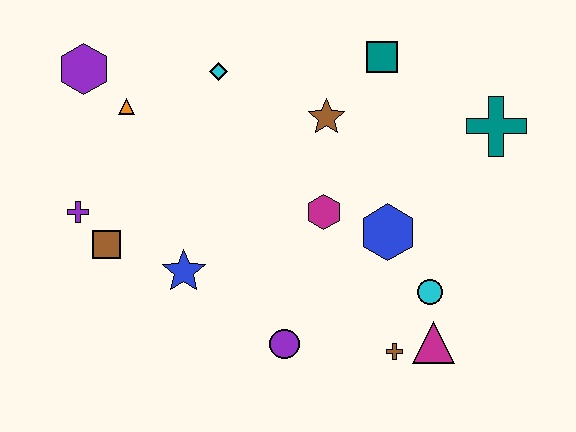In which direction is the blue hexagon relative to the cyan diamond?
The blue hexagon is to the right of the cyan diamond.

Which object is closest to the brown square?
The purple cross is closest to the brown square.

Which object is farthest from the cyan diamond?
The magenta triangle is farthest from the cyan diamond.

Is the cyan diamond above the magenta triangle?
Yes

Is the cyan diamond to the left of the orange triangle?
No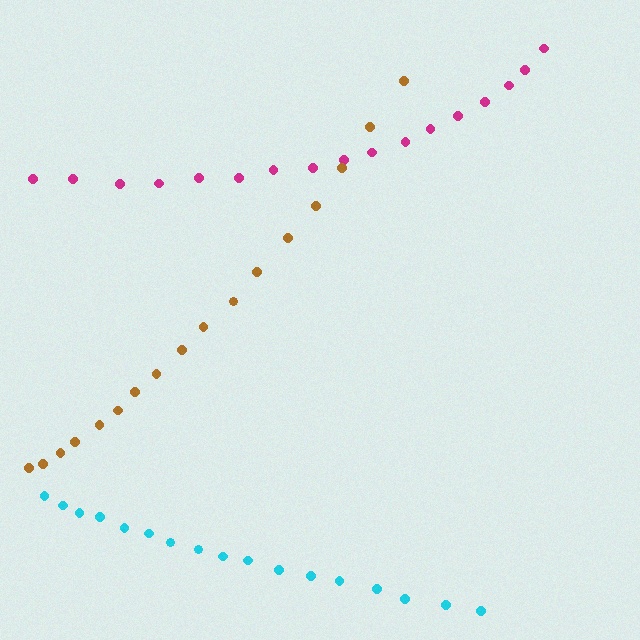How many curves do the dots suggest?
There are 3 distinct paths.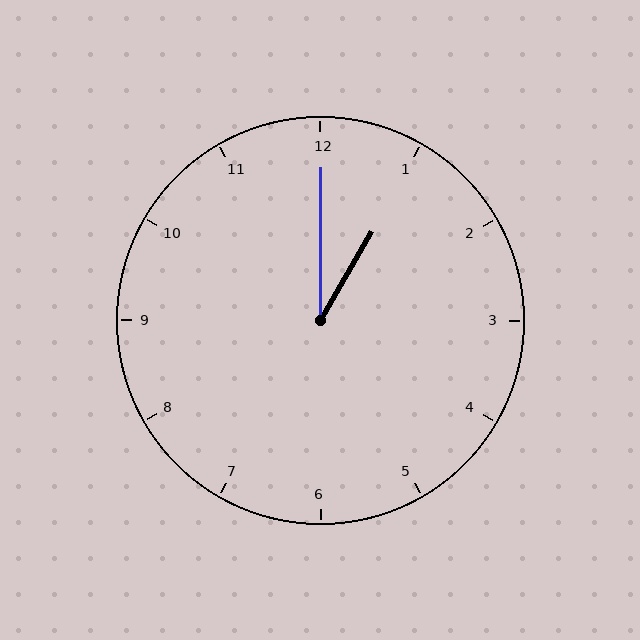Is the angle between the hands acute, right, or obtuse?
It is acute.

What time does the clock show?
1:00.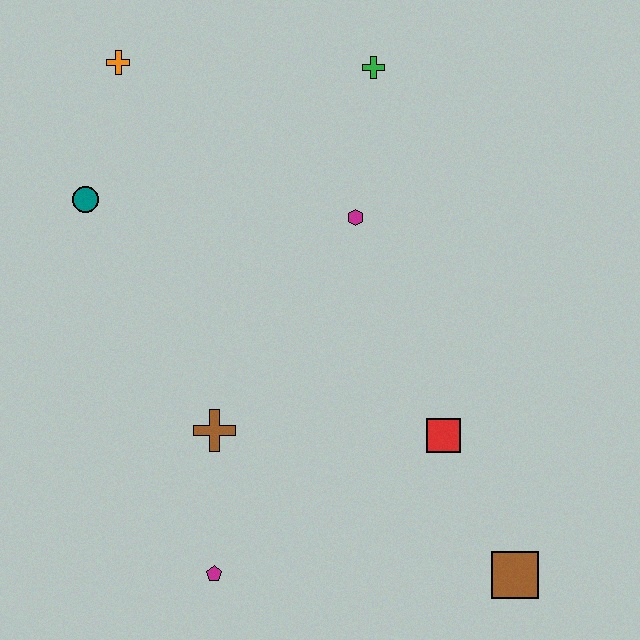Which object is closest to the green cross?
The magenta hexagon is closest to the green cross.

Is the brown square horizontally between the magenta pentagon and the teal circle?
No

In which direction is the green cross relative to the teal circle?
The green cross is to the right of the teal circle.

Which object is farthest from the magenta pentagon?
The green cross is farthest from the magenta pentagon.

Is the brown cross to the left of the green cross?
Yes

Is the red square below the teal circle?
Yes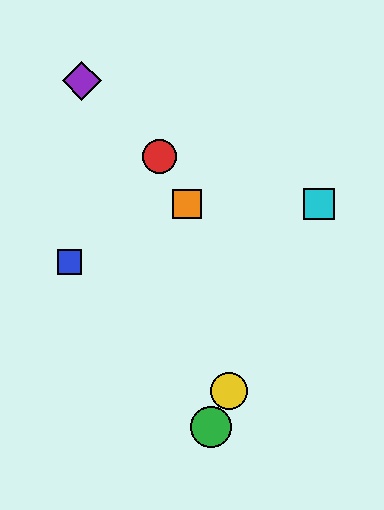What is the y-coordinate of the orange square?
The orange square is at y≈204.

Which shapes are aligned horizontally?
The orange square, the cyan square are aligned horizontally.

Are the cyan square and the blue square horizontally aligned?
No, the cyan square is at y≈204 and the blue square is at y≈262.